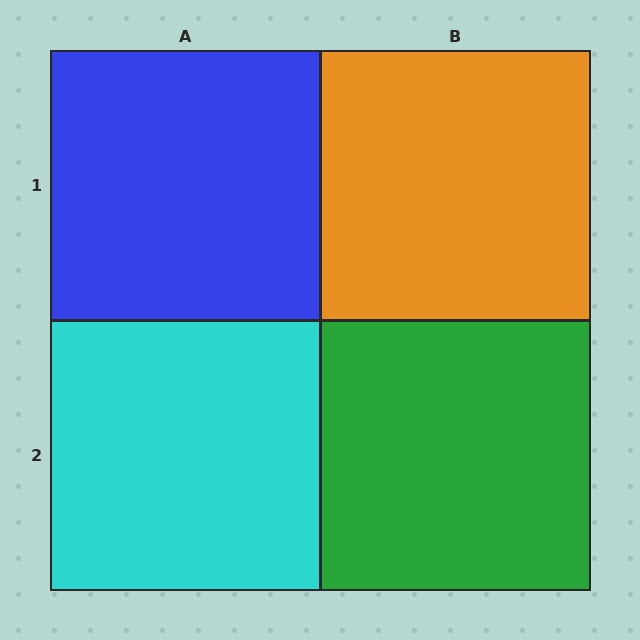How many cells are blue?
1 cell is blue.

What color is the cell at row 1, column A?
Blue.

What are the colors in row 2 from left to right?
Cyan, green.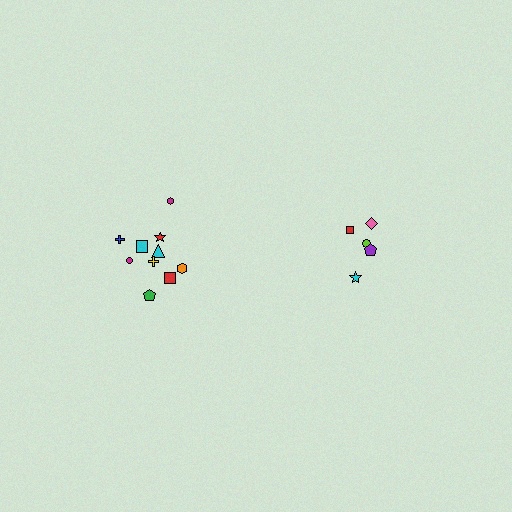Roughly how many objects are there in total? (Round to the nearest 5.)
Roughly 15 objects in total.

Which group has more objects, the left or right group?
The left group.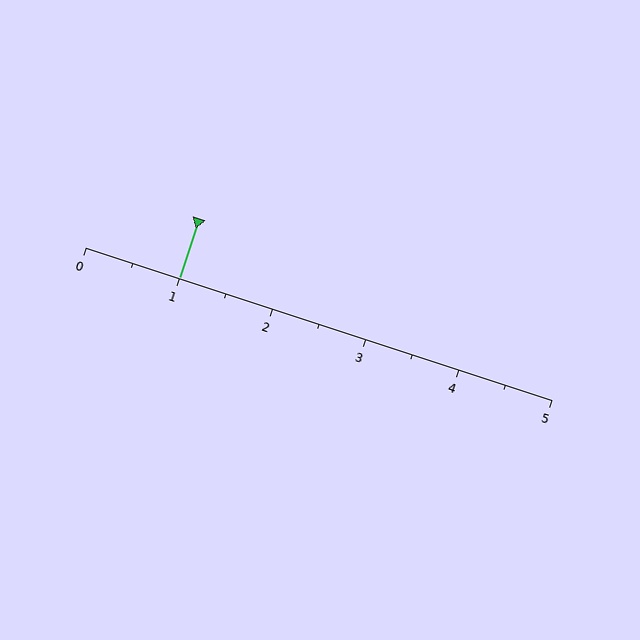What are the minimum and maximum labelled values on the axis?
The axis runs from 0 to 5.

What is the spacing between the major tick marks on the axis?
The major ticks are spaced 1 apart.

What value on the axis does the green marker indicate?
The marker indicates approximately 1.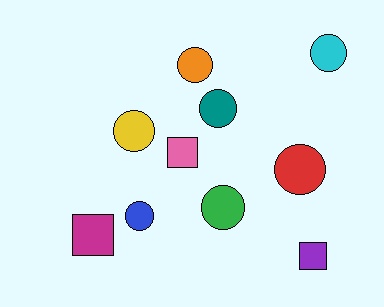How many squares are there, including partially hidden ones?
There are 3 squares.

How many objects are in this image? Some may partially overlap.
There are 10 objects.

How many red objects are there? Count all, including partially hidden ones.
There is 1 red object.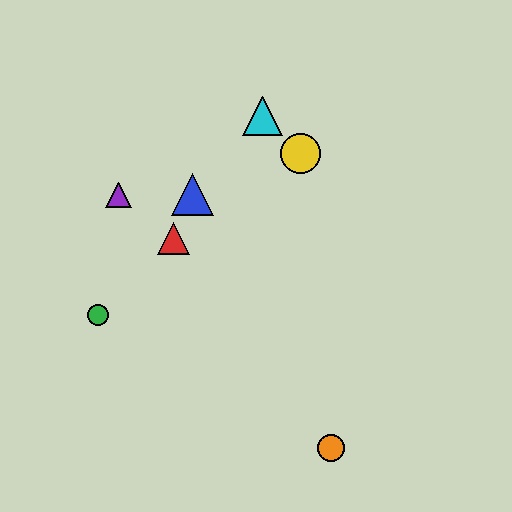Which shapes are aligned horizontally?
The blue triangle, the purple triangle are aligned horizontally.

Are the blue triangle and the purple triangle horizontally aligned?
Yes, both are at y≈195.